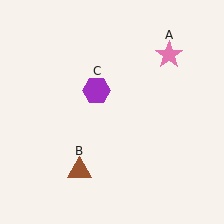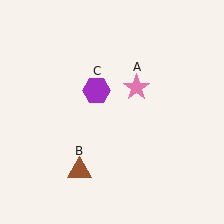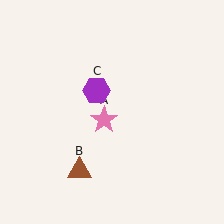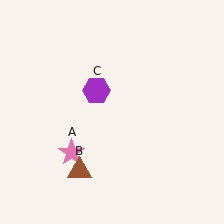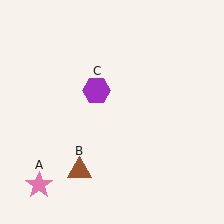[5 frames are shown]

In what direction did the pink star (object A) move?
The pink star (object A) moved down and to the left.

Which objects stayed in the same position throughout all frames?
Brown triangle (object B) and purple hexagon (object C) remained stationary.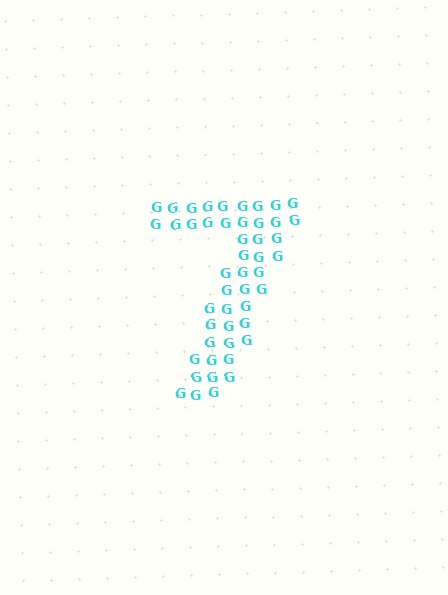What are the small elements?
The small elements are letter G's.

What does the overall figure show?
The overall figure shows the digit 7.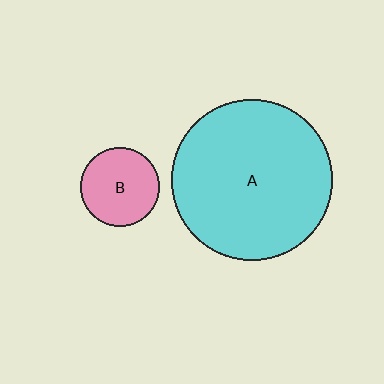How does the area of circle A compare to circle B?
Approximately 4.2 times.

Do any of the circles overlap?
No, none of the circles overlap.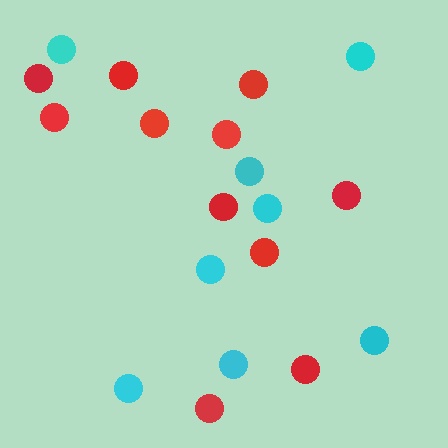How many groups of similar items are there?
There are 2 groups: one group of cyan circles (8) and one group of red circles (11).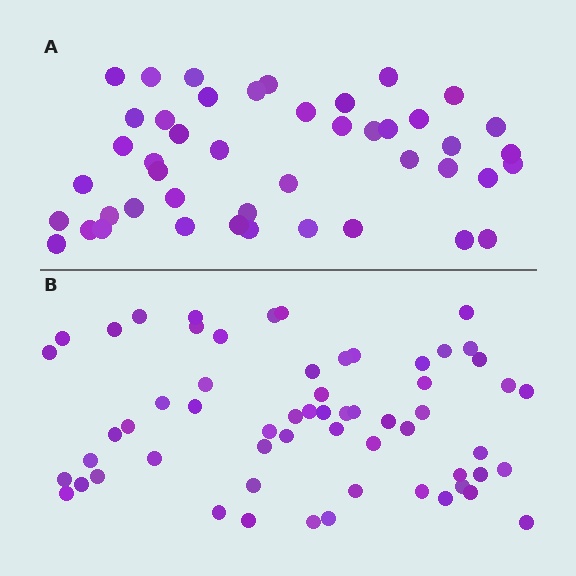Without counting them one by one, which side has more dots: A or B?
Region B (the bottom region) has more dots.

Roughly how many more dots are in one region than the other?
Region B has approximately 15 more dots than region A.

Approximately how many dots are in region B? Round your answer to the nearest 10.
About 60 dots.